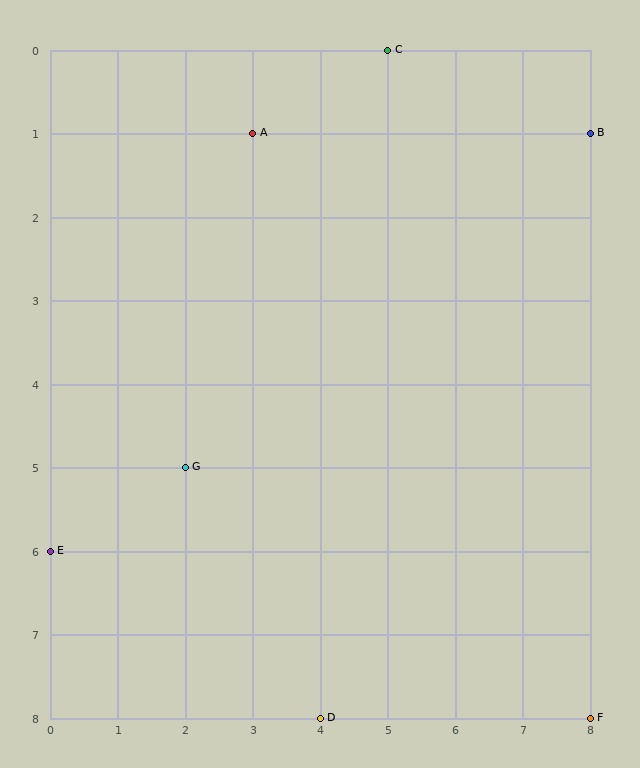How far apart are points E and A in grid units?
Points E and A are 3 columns and 5 rows apart (about 5.8 grid units diagonally).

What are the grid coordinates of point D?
Point D is at grid coordinates (4, 8).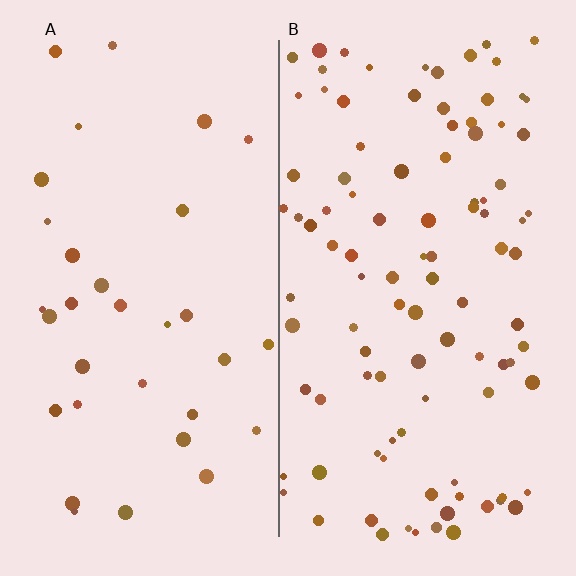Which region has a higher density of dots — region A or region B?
B (the right).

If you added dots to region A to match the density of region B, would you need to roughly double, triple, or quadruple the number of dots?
Approximately triple.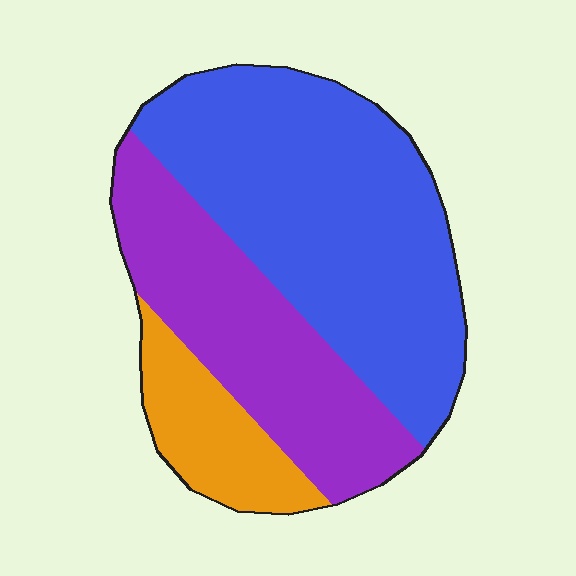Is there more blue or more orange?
Blue.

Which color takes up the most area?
Blue, at roughly 55%.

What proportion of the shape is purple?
Purple takes up about one third (1/3) of the shape.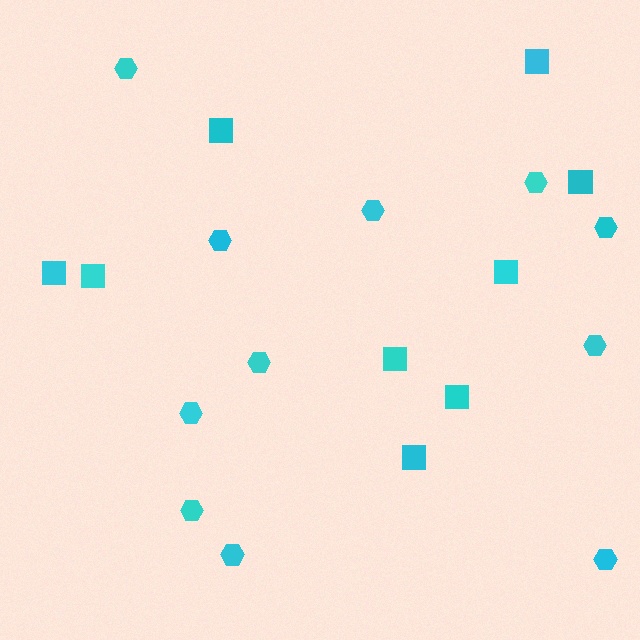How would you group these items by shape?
There are 2 groups: one group of hexagons (11) and one group of squares (9).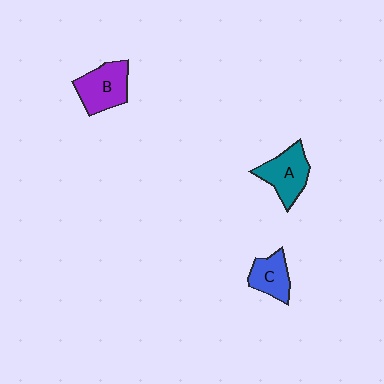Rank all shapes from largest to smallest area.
From largest to smallest: B (purple), A (teal), C (blue).